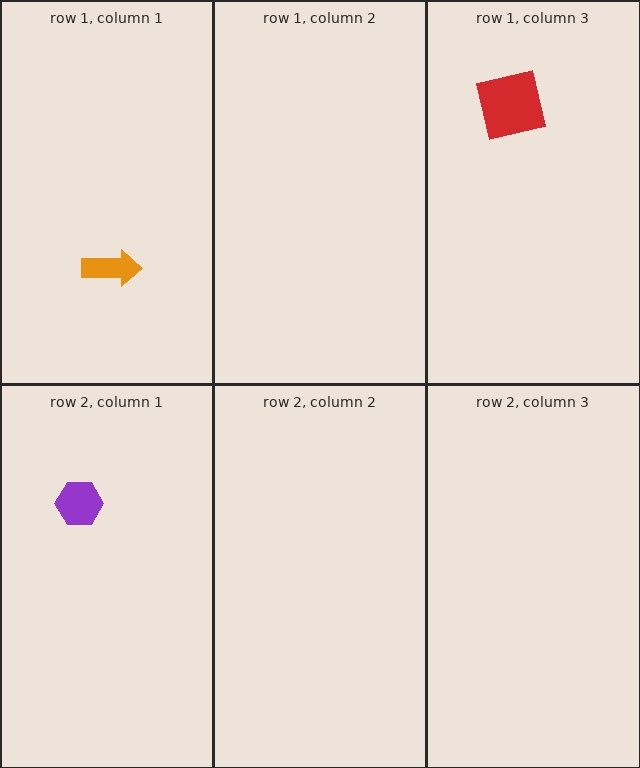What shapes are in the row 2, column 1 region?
The purple hexagon.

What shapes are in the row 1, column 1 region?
The orange arrow.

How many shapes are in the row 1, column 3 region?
1.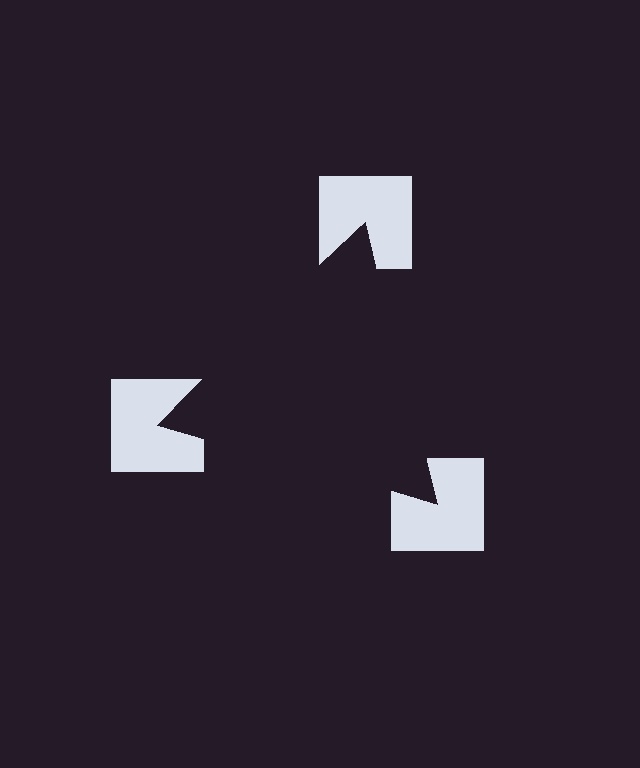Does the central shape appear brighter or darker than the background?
It typically appears slightly darker than the background, even though no actual brightness change is drawn.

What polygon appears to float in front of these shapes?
An illusory triangle — its edges are inferred from the aligned wedge cuts in the notched squares, not physically drawn.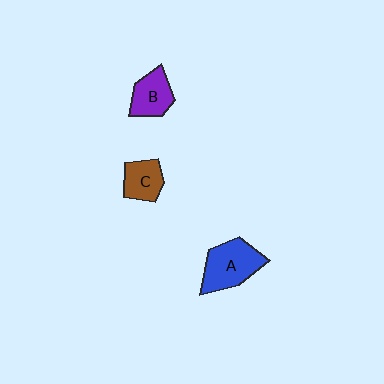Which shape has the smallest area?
Shape C (brown).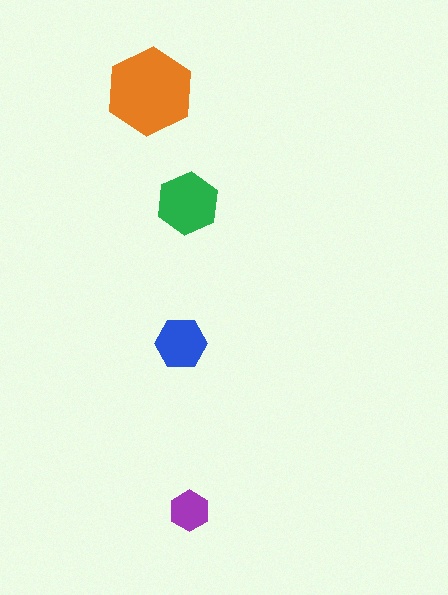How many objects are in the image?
There are 4 objects in the image.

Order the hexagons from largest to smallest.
the orange one, the green one, the blue one, the purple one.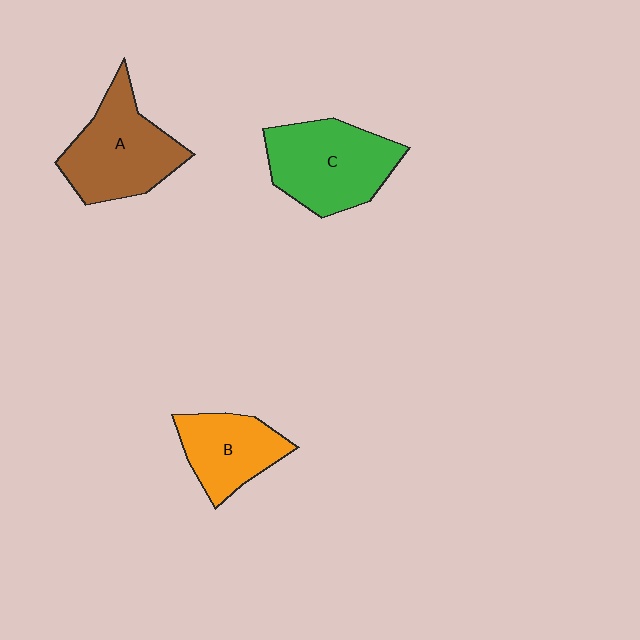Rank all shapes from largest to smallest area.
From largest to smallest: C (green), A (brown), B (orange).